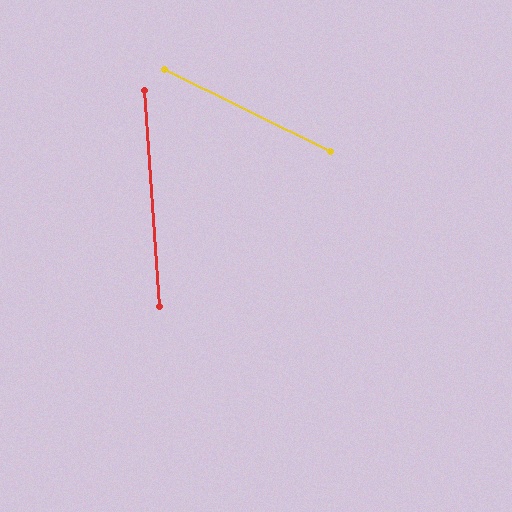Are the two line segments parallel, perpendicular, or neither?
Neither parallel nor perpendicular — they differ by about 60°.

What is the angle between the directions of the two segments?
Approximately 60 degrees.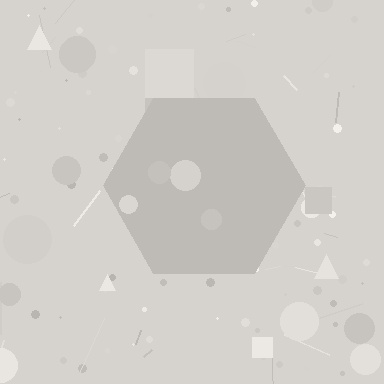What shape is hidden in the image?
A hexagon is hidden in the image.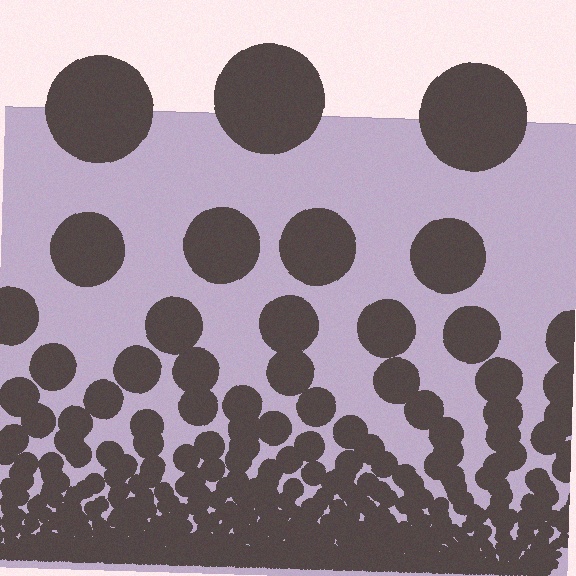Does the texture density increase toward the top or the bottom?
Density increases toward the bottom.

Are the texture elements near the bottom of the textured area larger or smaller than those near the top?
Smaller. The gradient is inverted — elements near the bottom are smaller and denser.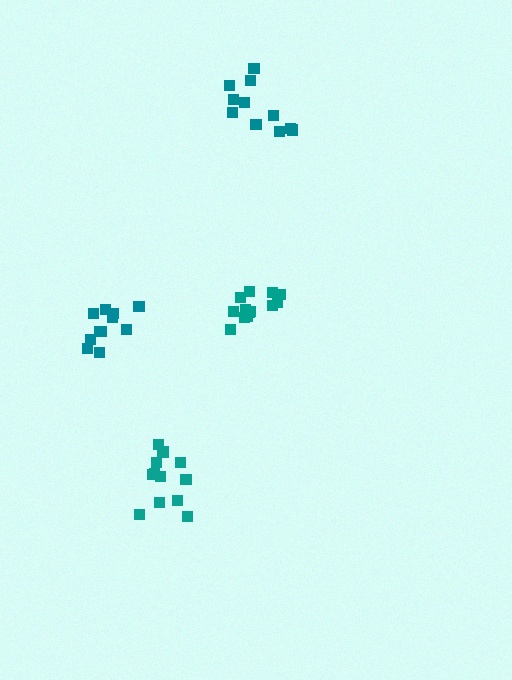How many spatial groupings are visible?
There are 4 spatial groupings.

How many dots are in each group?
Group 1: 11 dots, Group 2: 11 dots, Group 3: 12 dots, Group 4: 13 dots (47 total).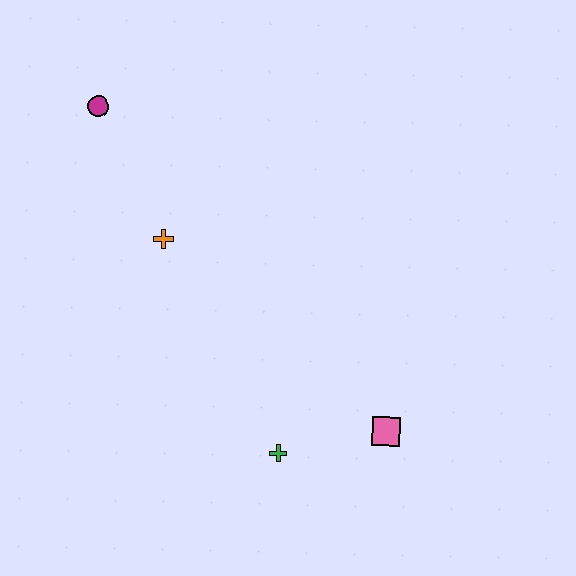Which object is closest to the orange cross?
The magenta circle is closest to the orange cross.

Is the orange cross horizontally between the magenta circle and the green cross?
Yes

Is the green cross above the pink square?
No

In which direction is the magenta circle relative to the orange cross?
The magenta circle is above the orange cross.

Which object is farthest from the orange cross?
The pink square is farthest from the orange cross.